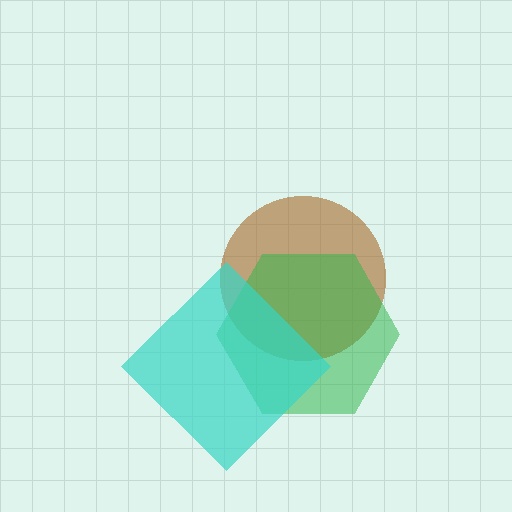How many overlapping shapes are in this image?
There are 3 overlapping shapes in the image.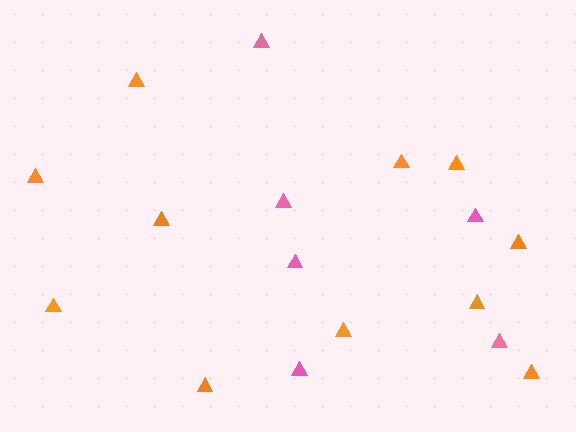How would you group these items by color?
There are 2 groups: one group of pink triangles (6) and one group of orange triangles (11).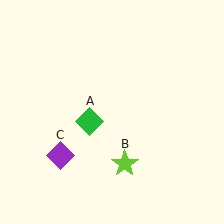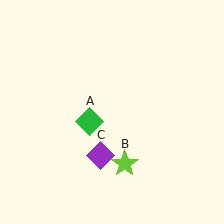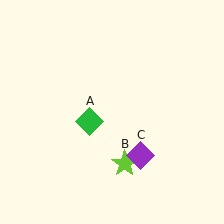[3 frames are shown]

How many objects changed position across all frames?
1 object changed position: purple diamond (object C).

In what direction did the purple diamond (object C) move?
The purple diamond (object C) moved right.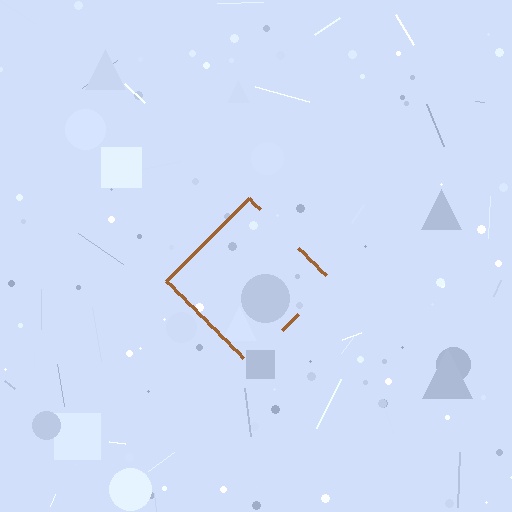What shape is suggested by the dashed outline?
The dashed outline suggests a diamond.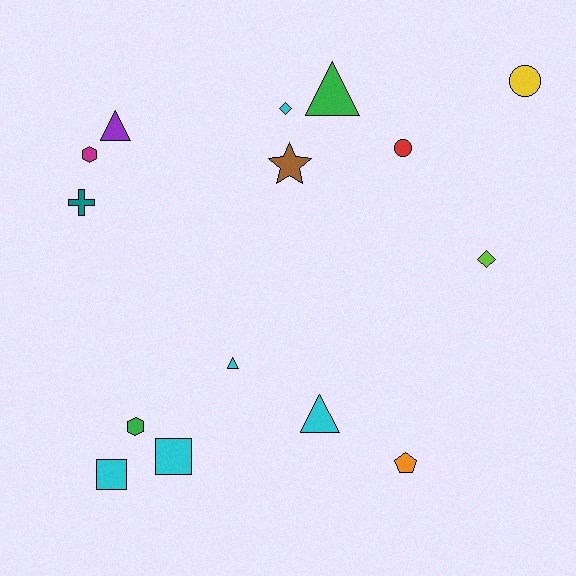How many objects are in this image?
There are 15 objects.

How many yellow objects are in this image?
There is 1 yellow object.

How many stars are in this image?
There is 1 star.